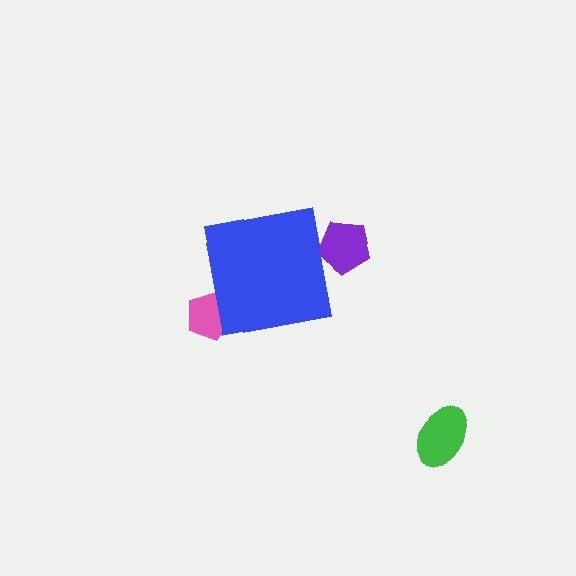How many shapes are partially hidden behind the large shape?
2 shapes are partially hidden.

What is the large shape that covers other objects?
A blue square.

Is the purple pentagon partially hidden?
Yes, the purple pentagon is partially hidden behind the blue square.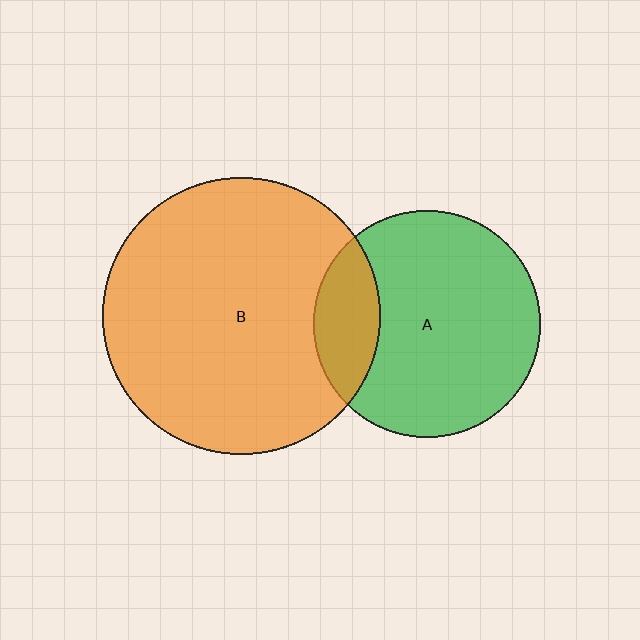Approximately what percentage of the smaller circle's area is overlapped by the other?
Approximately 20%.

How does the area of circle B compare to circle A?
Approximately 1.5 times.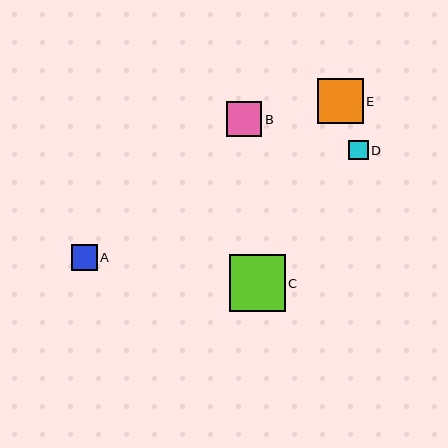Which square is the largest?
Square C is the largest with a size of approximately 56 pixels.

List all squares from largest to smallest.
From largest to smallest: C, E, B, A, D.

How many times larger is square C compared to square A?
Square C is approximately 2.2 times the size of square A.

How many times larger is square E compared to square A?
Square E is approximately 1.7 times the size of square A.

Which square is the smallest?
Square D is the smallest with a size of approximately 19 pixels.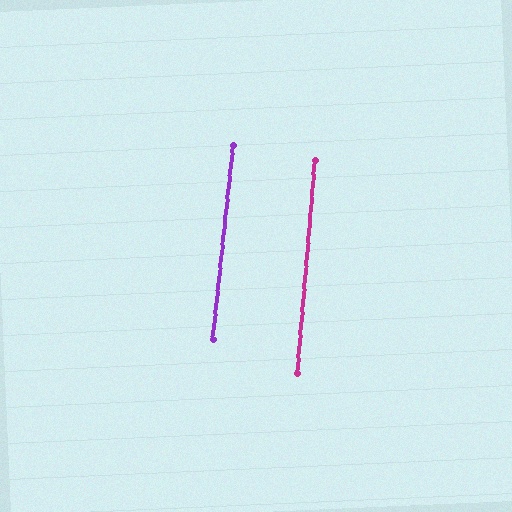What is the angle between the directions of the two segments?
Approximately 1 degree.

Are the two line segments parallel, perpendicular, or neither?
Parallel — their directions differ by only 1.4°.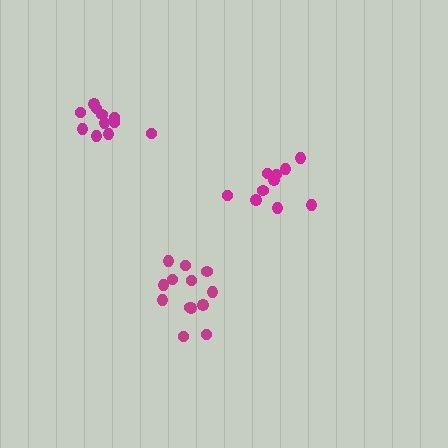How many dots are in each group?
Group 1: 13 dots, Group 2: 11 dots, Group 3: 10 dots (34 total).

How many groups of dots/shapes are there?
There are 3 groups.